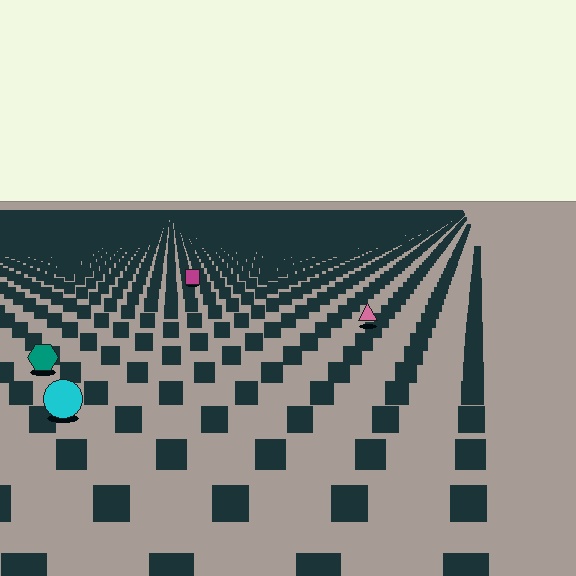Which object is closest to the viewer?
The cyan circle is closest. The texture marks near it are larger and more spread out.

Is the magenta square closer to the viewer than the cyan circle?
No. The cyan circle is closer — you can tell from the texture gradient: the ground texture is coarser near it.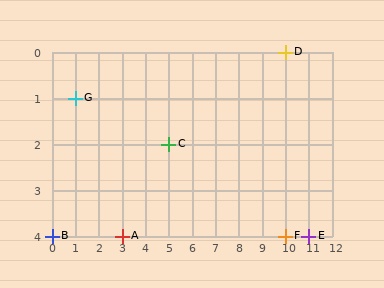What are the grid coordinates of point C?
Point C is at grid coordinates (5, 2).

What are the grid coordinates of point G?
Point G is at grid coordinates (1, 1).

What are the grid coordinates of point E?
Point E is at grid coordinates (11, 4).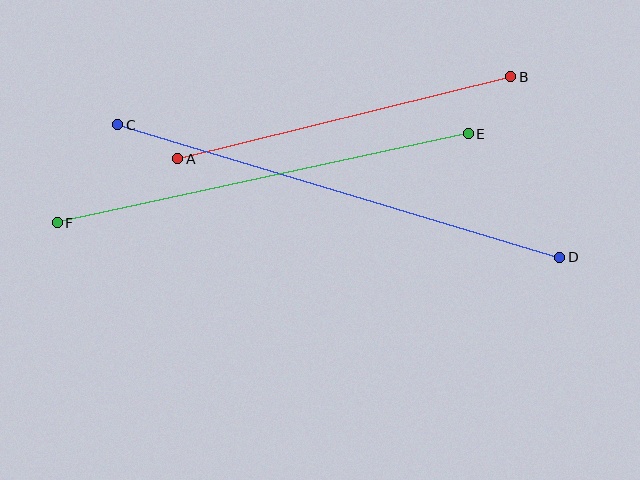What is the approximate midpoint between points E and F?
The midpoint is at approximately (263, 178) pixels.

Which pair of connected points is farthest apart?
Points C and D are farthest apart.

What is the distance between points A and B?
The distance is approximately 343 pixels.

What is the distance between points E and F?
The distance is approximately 420 pixels.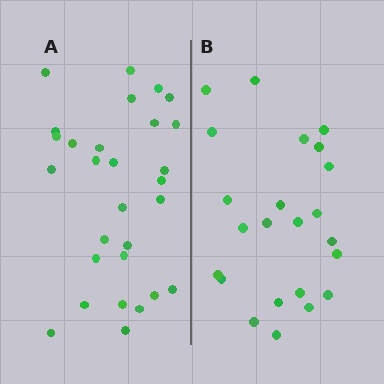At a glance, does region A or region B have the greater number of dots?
Region A (the left region) has more dots.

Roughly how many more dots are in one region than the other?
Region A has about 6 more dots than region B.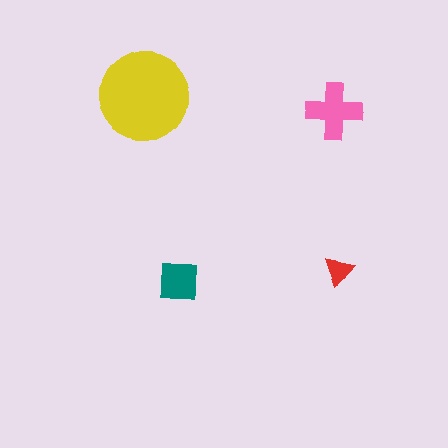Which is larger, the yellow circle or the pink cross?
The yellow circle.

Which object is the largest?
The yellow circle.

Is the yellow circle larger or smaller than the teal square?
Larger.